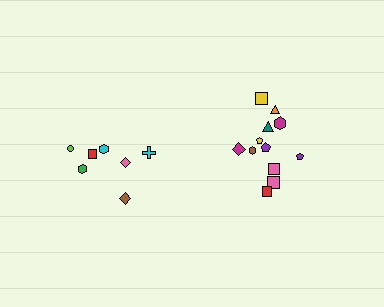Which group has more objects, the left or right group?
The right group.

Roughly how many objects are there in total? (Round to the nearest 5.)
Roughly 20 objects in total.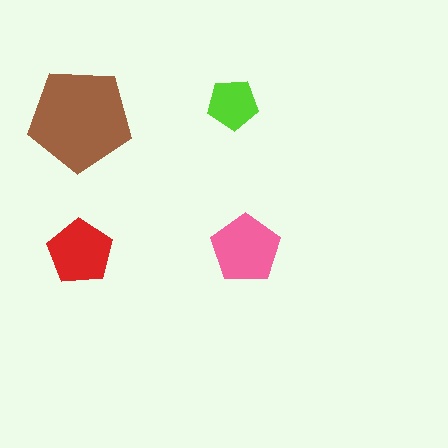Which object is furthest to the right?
The pink pentagon is rightmost.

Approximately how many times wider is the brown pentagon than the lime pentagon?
About 2 times wider.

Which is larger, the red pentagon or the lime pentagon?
The red one.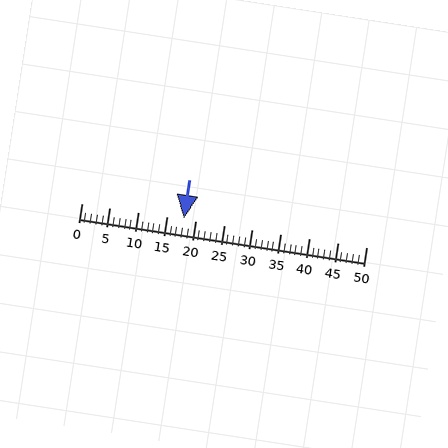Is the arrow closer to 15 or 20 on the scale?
The arrow is closer to 20.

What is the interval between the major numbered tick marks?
The major tick marks are spaced 5 units apart.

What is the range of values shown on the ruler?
The ruler shows values from 0 to 50.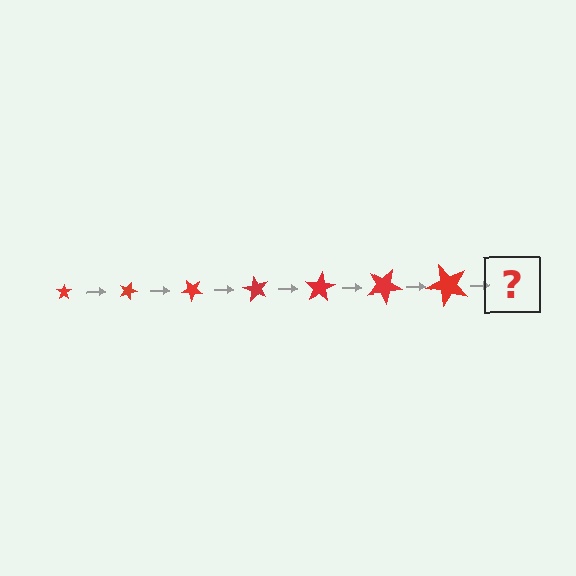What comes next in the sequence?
The next element should be a star, larger than the previous one and rotated 140 degrees from the start.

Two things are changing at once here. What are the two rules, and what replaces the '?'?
The two rules are that the star grows larger each step and it rotates 20 degrees each step. The '?' should be a star, larger than the previous one and rotated 140 degrees from the start.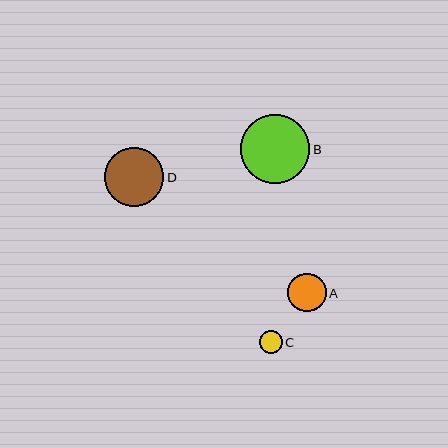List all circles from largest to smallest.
From largest to smallest: B, D, A, C.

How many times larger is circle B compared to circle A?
Circle B is approximately 1.8 times the size of circle A.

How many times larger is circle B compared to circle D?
Circle B is approximately 1.2 times the size of circle D.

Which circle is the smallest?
Circle C is the smallest with a size of approximately 23 pixels.